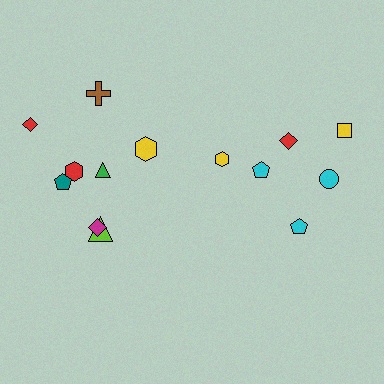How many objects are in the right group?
There are 6 objects.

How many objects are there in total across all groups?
There are 14 objects.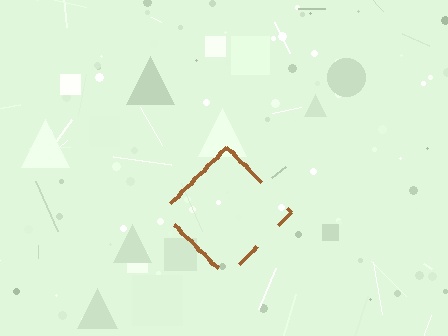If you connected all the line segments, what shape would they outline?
They would outline a diamond.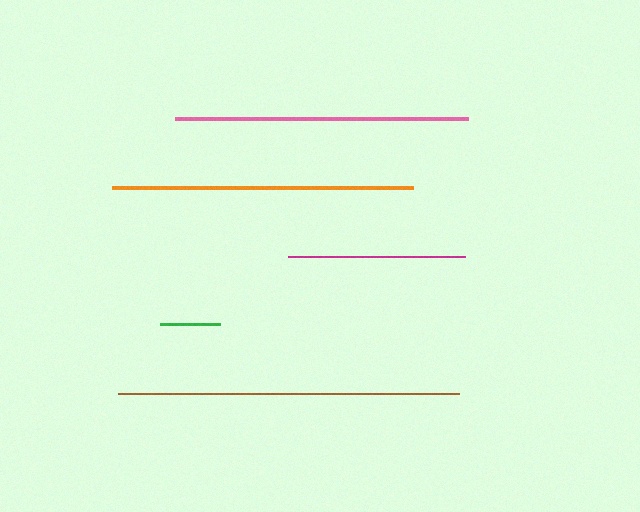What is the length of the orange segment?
The orange segment is approximately 301 pixels long.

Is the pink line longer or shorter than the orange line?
The orange line is longer than the pink line.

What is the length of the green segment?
The green segment is approximately 60 pixels long.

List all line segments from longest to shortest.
From longest to shortest: brown, orange, pink, magenta, green.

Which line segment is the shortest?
The green line is the shortest at approximately 60 pixels.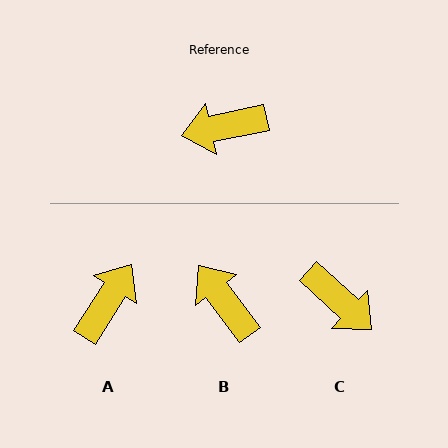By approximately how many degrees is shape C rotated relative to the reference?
Approximately 126 degrees counter-clockwise.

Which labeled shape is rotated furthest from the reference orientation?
A, about 134 degrees away.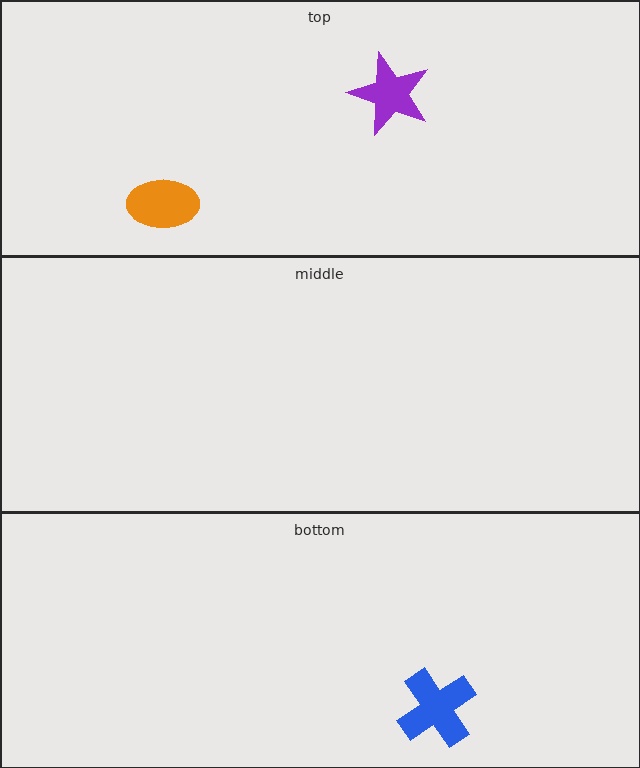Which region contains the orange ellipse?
The top region.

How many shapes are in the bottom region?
1.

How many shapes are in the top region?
2.